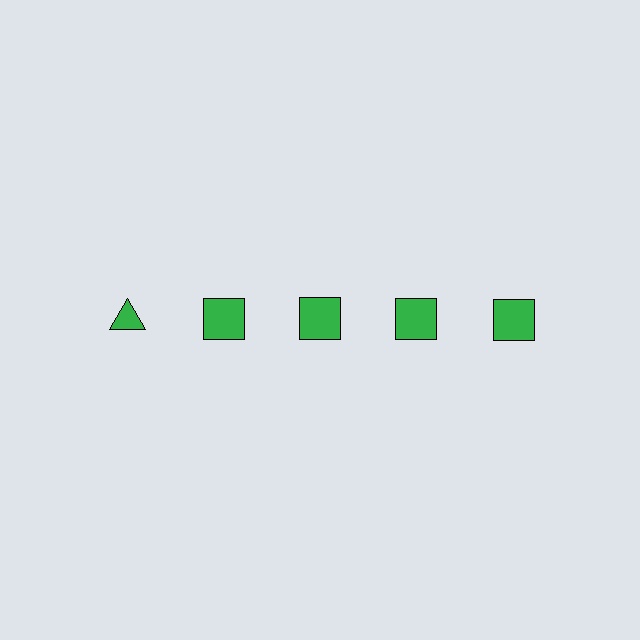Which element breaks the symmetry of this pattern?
The green triangle in the top row, leftmost column breaks the symmetry. All other shapes are green squares.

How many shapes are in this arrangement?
There are 5 shapes arranged in a grid pattern.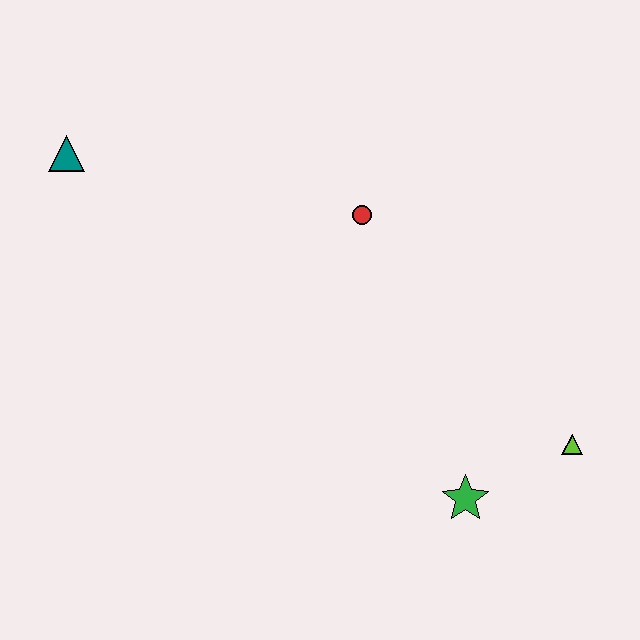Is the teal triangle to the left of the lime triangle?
Yes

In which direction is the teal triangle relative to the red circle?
The teal triangle is to the left of the red circle.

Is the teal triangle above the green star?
Yes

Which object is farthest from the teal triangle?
The lime triangle is farthest from the teal triangle.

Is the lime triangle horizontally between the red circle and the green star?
No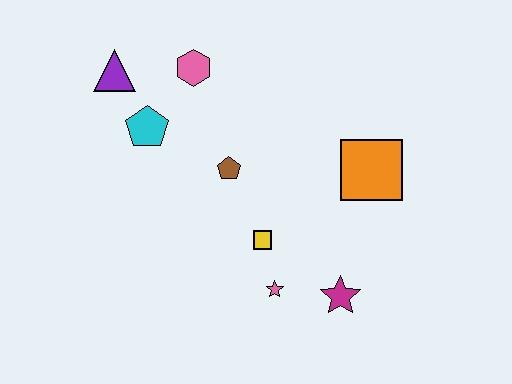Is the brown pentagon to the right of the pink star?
No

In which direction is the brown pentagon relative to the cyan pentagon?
The brown pentagon is to the right of the cyan pentagon.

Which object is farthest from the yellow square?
The purple triangle is farthest from the yellow square.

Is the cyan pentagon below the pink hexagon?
Yes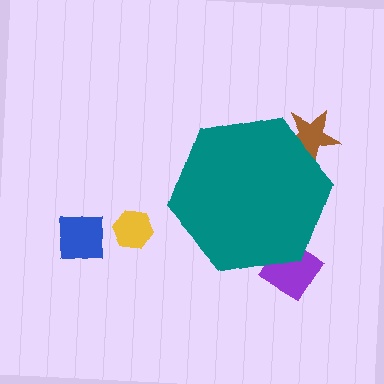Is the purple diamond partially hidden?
Yes, the purple diamond is partially hidden behind the teal hexagon.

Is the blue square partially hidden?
No, the blue square is fully visible.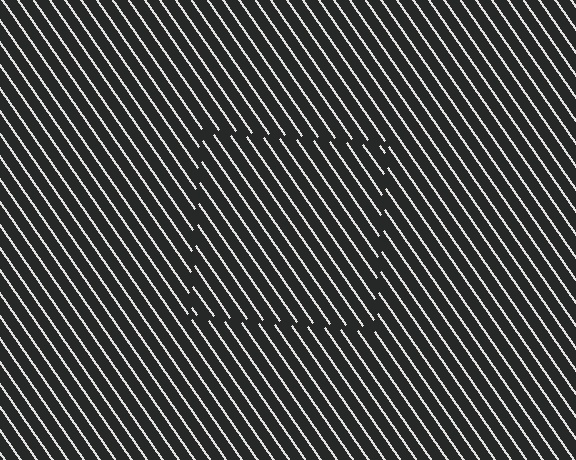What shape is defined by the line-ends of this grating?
An illusory square. The interior of the shape contains the same grating, shifted by half a period — the contour is defined by the phase discontinuity where line-ends from the inner and outer gratings abut.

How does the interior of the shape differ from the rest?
The interior of the shape contains the same grating, shifted by half a period — the contour is defined by the phase discontinuity where line-ends from the inner and outer gratings abut.